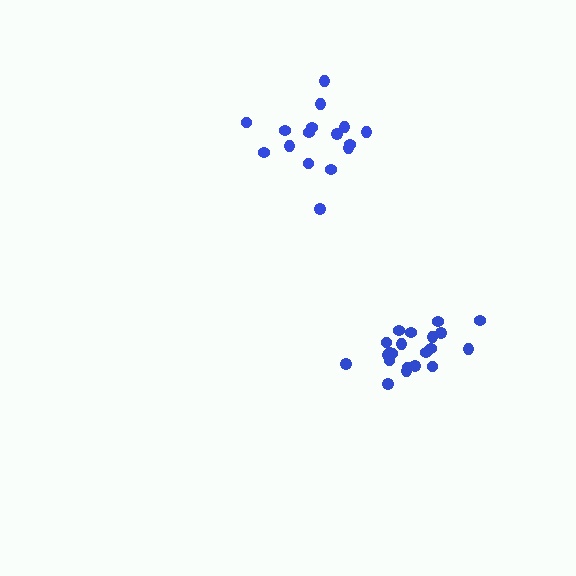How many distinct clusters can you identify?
There are 2 distinct clusters.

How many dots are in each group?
Group 1: 16 dots, Group 2: 21 dots (37 total).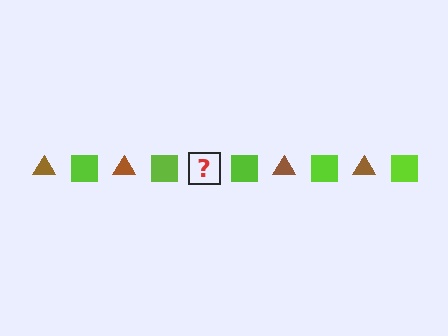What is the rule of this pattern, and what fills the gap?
The rule is that the pattern alternates between brown triangle and lime square. The gap should be filled with a brown triangle.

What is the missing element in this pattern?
The missing element is a brown triangle.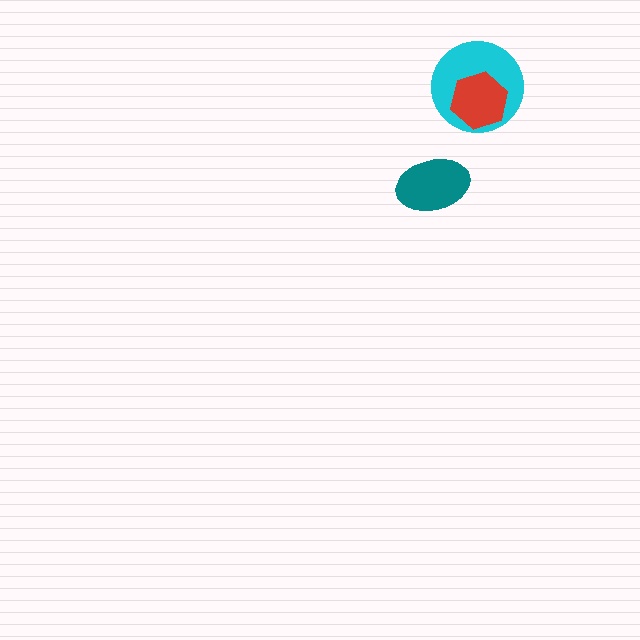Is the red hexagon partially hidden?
No, no other shape covers it.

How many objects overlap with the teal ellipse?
0 objects overlap with the teal ellipse.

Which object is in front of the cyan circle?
The red hexagon is in front of the cyan circle.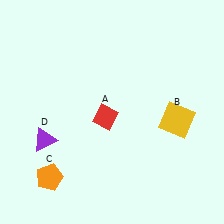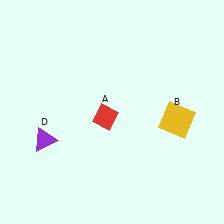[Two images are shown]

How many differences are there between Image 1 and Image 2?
There is 1 difference between the two images.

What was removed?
The orange pentagon (C) was removed in Image 2.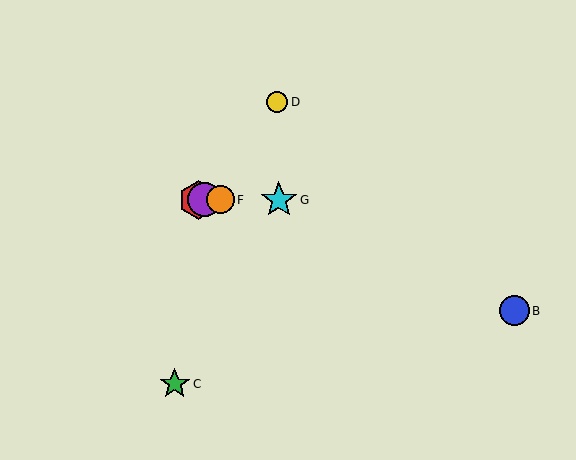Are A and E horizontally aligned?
Yes, both are at y≈200.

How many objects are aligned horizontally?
4 objects (A, E, F, G) are aligned horizontally.